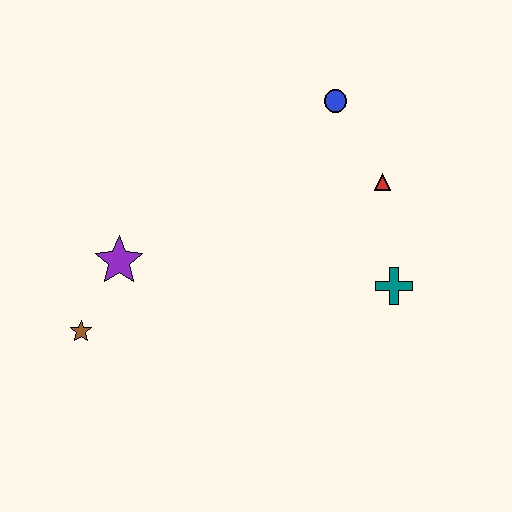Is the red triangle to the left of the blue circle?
No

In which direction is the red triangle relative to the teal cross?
The red triangle is above the teal cross.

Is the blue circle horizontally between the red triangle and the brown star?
Yes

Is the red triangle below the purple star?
No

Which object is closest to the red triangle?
The blue circle is closest to the red triangle.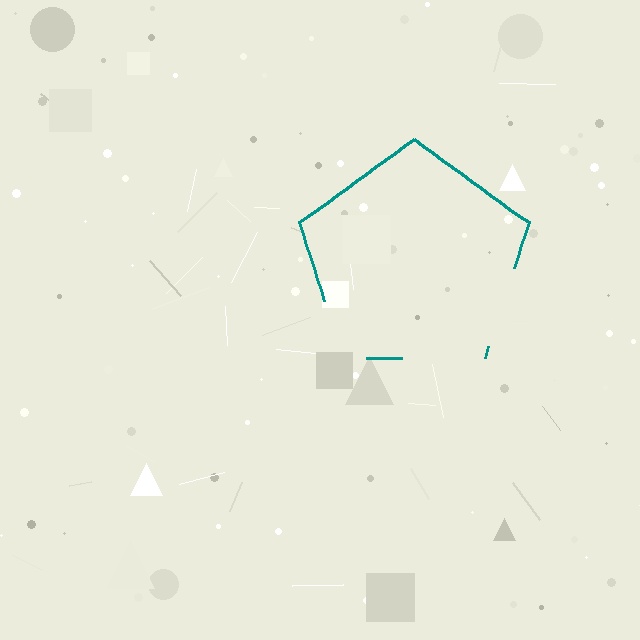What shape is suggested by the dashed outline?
The dashed outline suggests a pentagon.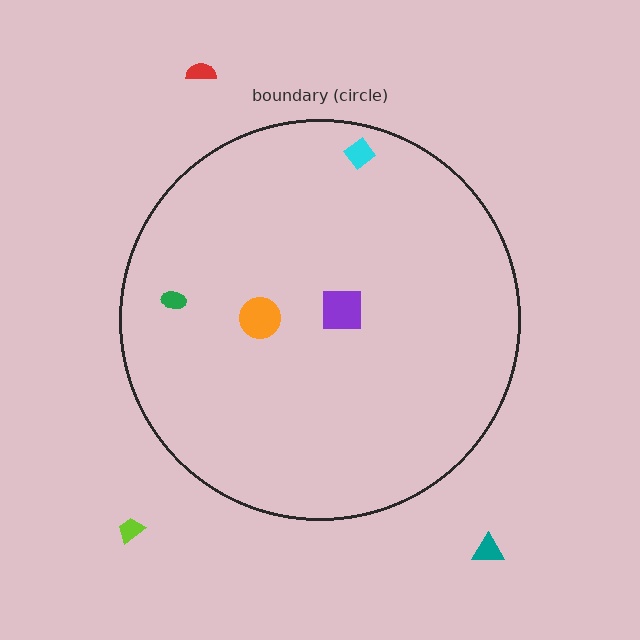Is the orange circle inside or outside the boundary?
Inside.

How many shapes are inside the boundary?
4 inside, 3 outside.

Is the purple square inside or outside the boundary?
Inside.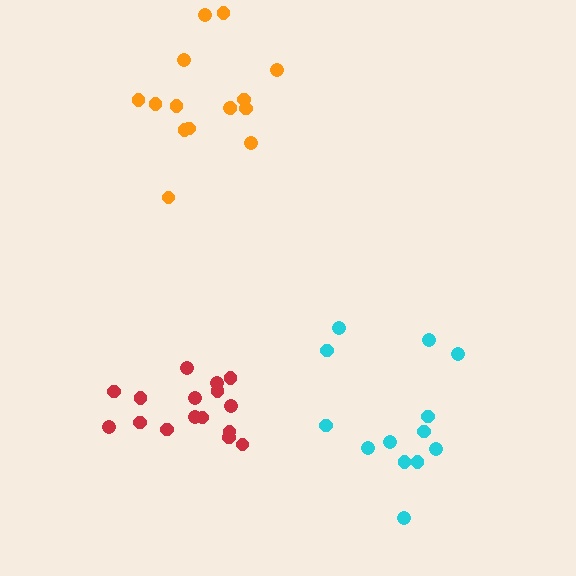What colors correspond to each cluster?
The clusters are colored: red, cyan, orange.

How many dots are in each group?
Group 1: 16 dots, Group 2: 13 dots, Group 3: 15 dots (44 total).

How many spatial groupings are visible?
There are 3 spatial groupings.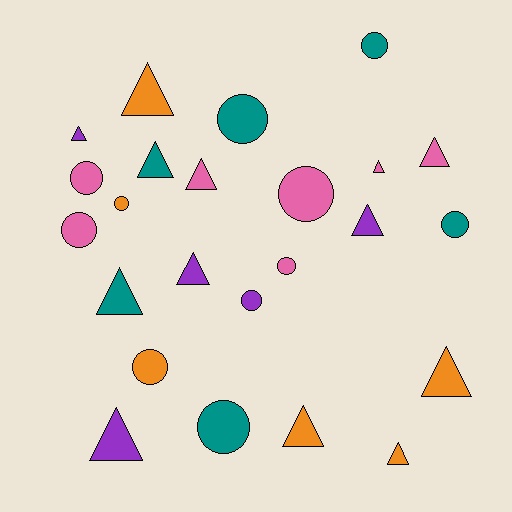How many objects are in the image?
There are 24 objects.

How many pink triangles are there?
There are 3 pink triangles.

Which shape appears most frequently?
Triangle, with 13 objects.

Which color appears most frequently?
Pink, with 7 objects.